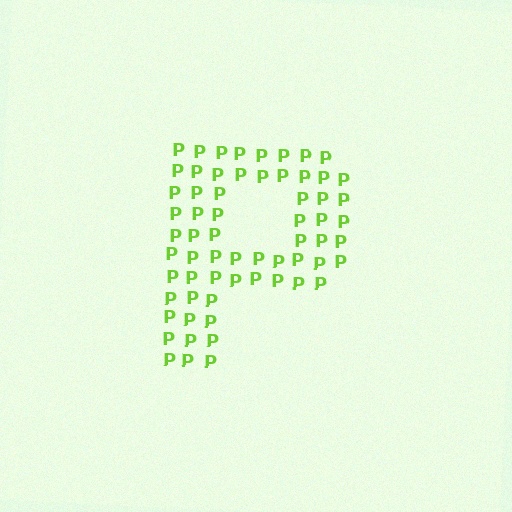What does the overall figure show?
The overall figure shows the letter P.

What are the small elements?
The small elements are letter P's.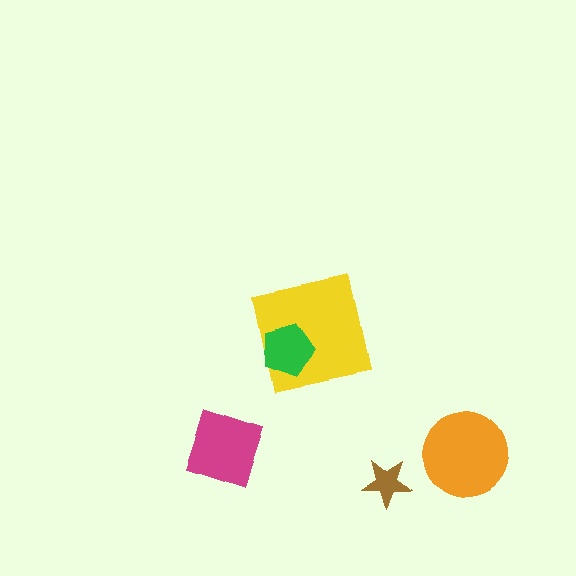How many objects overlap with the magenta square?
0 objects overlap with the magenta square.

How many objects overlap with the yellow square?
1 object overlaps with the yellow square.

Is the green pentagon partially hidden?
No, no other shape covers it.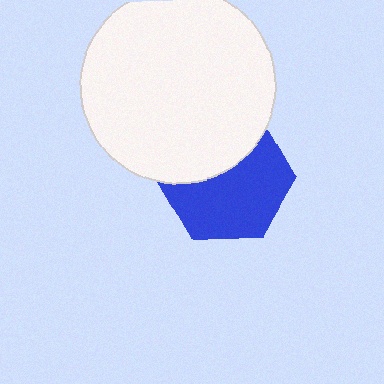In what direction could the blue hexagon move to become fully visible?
The blue hexagon could move down. That would shift it out from behind the white circle entirely.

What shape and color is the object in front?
The object in front is a white circle.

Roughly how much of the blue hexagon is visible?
About half of it is visible (roughly 61%).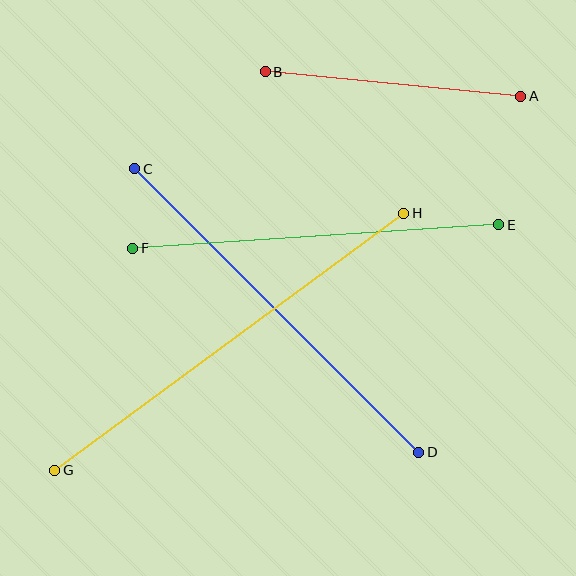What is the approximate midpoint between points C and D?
The midpoint is at approximately (277, 311) pixels.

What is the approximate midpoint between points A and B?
The midpoint is at approximately (393, 84) pixels.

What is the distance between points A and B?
The distance is approximately 257 pixels.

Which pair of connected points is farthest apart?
Points G and H are farthest apart.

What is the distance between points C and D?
The distance is approximately 401 pixels.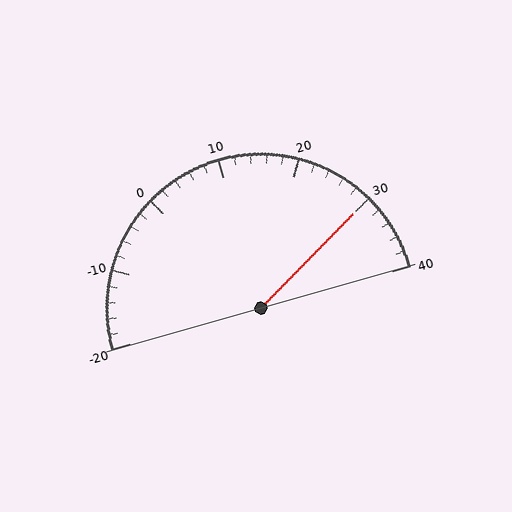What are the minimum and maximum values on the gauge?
The gauge ranges from -20 to 40.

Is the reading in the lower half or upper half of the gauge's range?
The reading is in the upper half of the range (-20 to 40).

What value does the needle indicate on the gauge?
The needle indicates approximately 30.